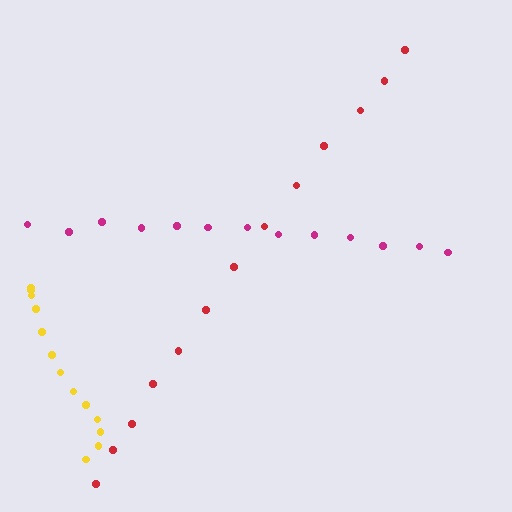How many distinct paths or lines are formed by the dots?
There are 3 distinct paths.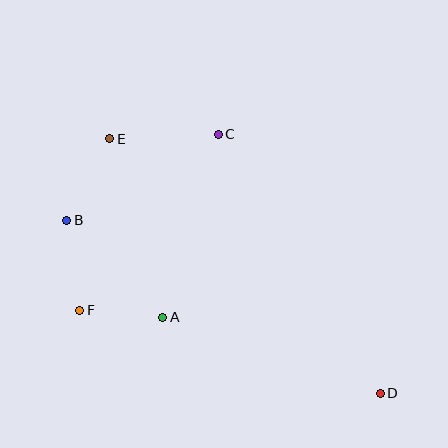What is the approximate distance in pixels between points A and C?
The distance between A and C is approximately 191 pixels.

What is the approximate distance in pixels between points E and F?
The distance between E and F is approximately 174 pixels.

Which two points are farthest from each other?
Points D and E are farthest from each other.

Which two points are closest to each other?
Points A and F are closest to each other.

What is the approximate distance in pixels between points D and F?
The distance between D and F is approximately 312 pixels.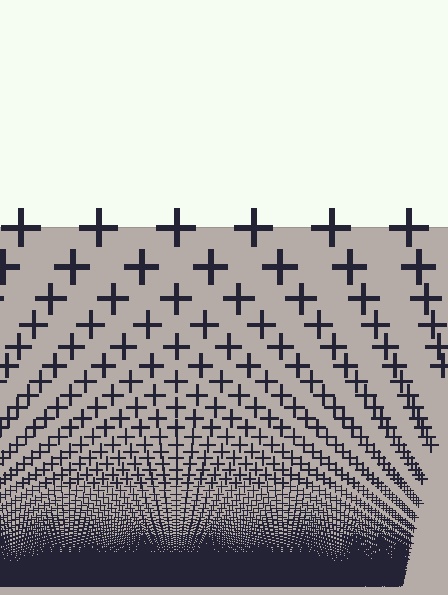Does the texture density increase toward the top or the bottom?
Density increases toward the bottom.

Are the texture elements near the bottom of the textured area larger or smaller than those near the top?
Smaller. The gradient is inverted — elements near the bottom are smaller and denser.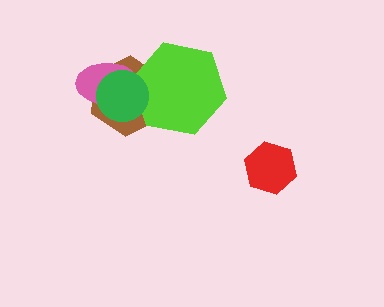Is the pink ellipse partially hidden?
Yes, it is partially covered by another shape.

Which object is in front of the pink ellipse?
The green circle is in front of the pink ellipse.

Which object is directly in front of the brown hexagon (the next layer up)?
The lime hexagon is directly in front of the brown hexagon.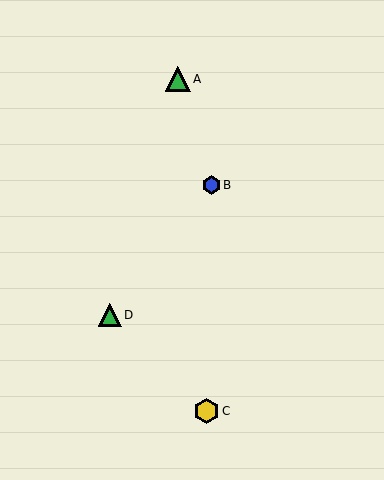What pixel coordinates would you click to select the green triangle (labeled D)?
Click at (110, 315) to select the green triangle D.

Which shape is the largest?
The green triangle (labeled A) is the largest.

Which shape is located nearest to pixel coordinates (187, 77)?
The green triangle (labeled A) at (178, 79) is nearest to that location.